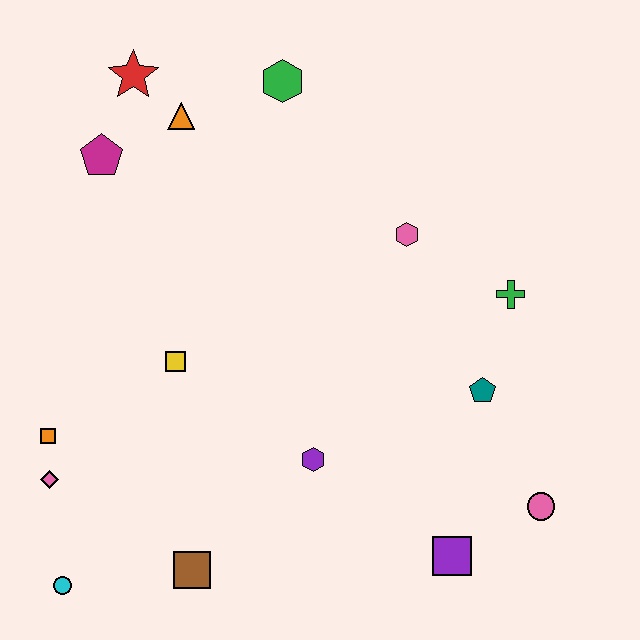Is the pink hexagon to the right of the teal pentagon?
No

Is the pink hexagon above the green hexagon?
No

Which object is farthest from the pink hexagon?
The cyan circle is farthest from the pink hexagon.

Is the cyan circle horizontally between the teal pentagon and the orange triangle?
No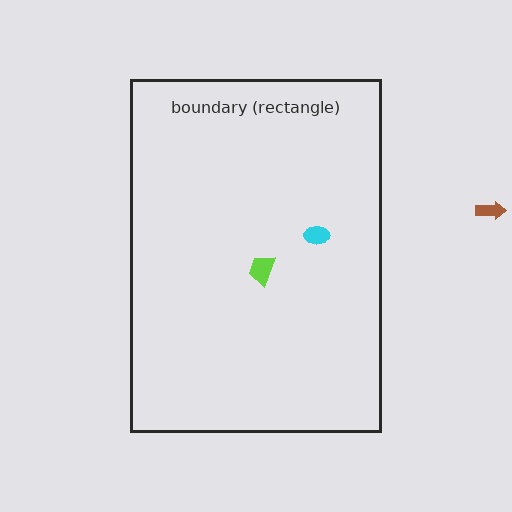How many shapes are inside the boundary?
2 inside, 1 outside.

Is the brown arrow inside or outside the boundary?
Outside.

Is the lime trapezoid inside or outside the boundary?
Inside.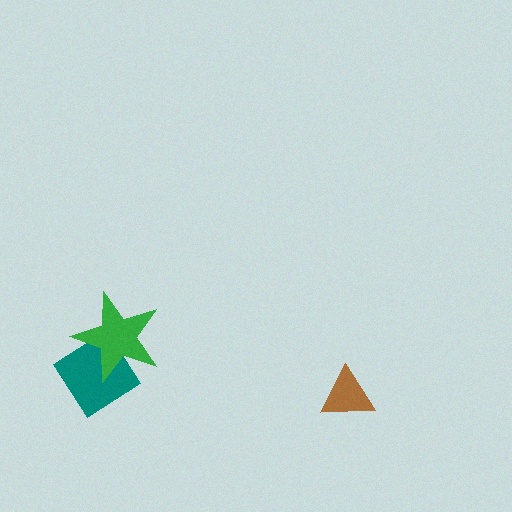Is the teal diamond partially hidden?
Yes, it is partially covered by another shape.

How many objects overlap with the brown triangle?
0 objects overlap with the brown triangle.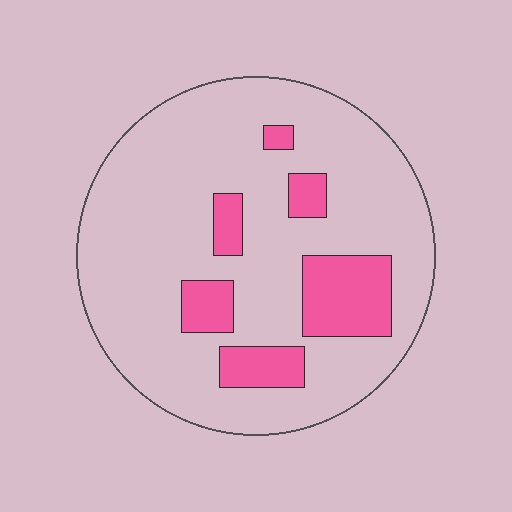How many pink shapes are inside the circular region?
6.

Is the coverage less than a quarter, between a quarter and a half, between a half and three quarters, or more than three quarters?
Less than a quarter.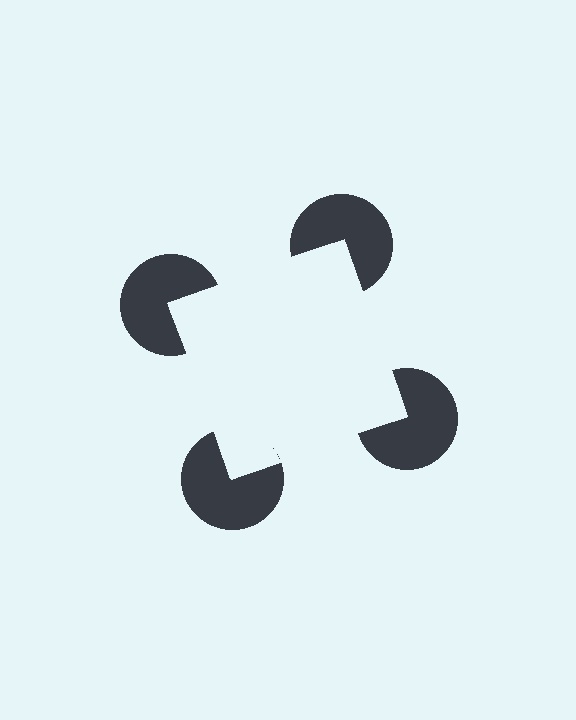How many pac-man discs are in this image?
There are 4 — one at each vertex of the illusory square.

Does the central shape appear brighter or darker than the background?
It typically appears slightly brighter than the background, even though no actual brightness change is drawn.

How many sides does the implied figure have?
4 sides.